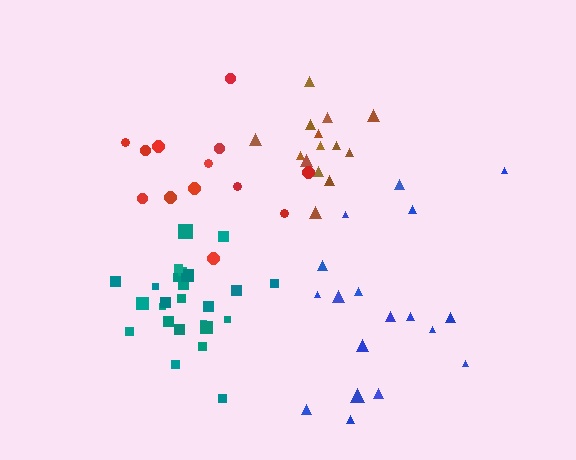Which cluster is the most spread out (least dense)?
Blue.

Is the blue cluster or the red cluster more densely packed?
Red.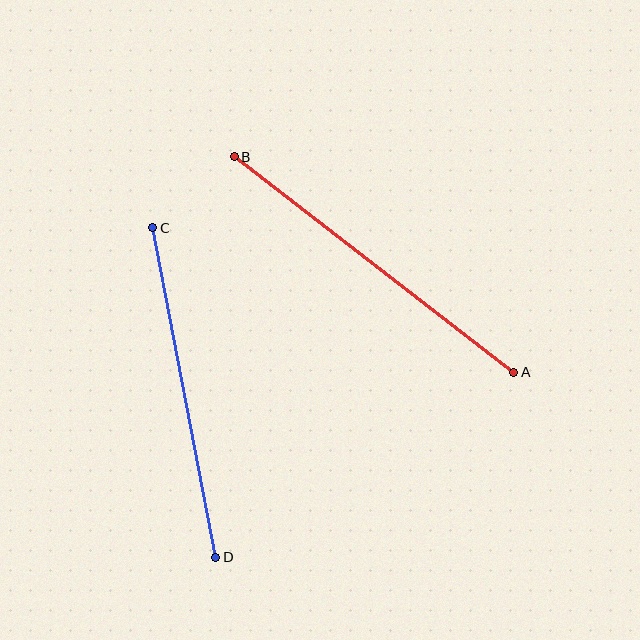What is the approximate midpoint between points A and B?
The midpoint is at approximately (374, 264) pixels.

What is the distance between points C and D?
The distance is approximately 335 pixels.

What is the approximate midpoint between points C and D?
The midpoint is at approximately (184, 392) pixels.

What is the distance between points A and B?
The distance is approximately 353 pixels.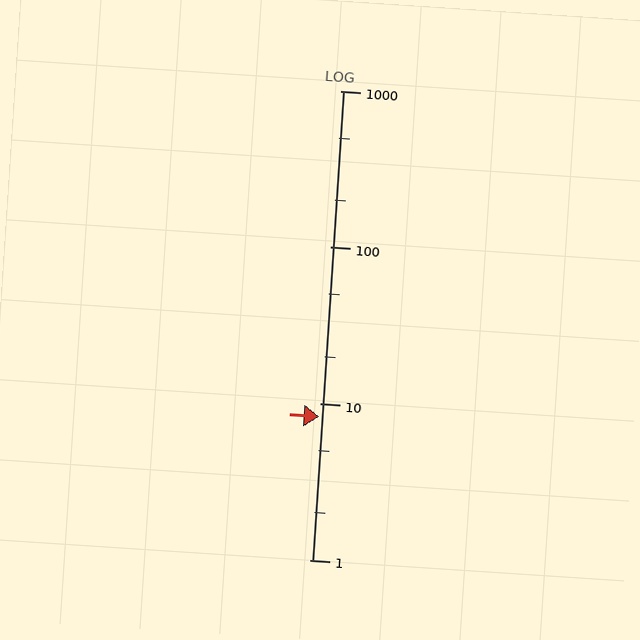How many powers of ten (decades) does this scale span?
The scale spans 3 decades, from 1 to 1000.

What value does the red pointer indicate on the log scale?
The pointer indicates approximately 8.3.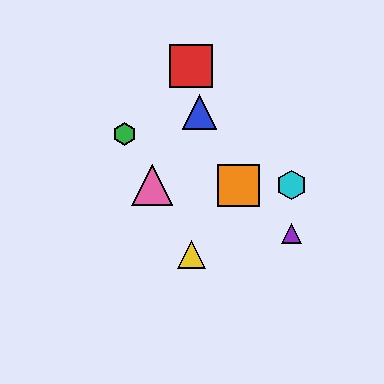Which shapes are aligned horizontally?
The orange square, the cyan hexagon, the pink triangle are aligned horizontally.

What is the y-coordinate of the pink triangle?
The pink triangle is at y≈185.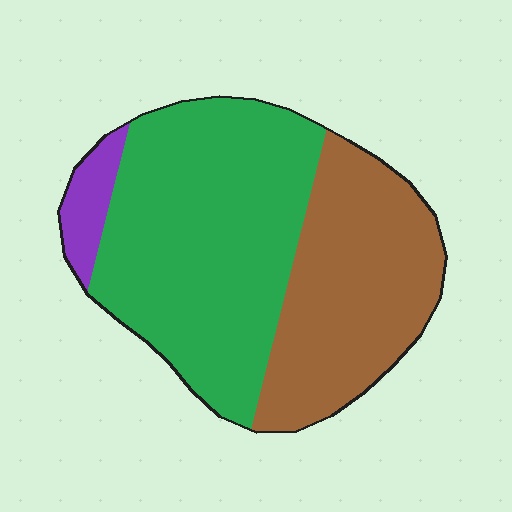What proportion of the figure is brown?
Brown takes up about three eighths (3/8) of the figure.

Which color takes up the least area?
Purple, at roughly 5%.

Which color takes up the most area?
Green, at roughly 55%.